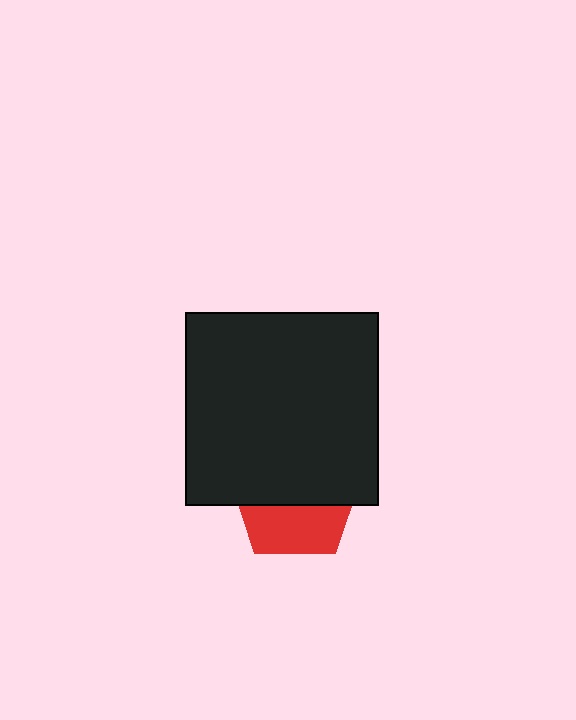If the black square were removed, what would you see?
You would see the complete red pentagon.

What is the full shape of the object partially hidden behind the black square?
The partially hidden object is a red pentagon.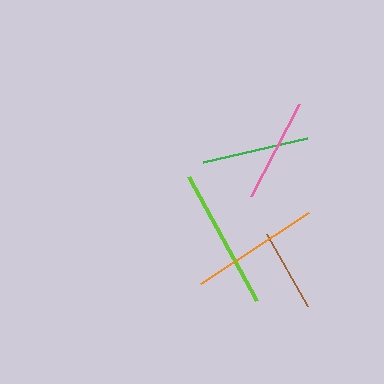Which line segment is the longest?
The lime line is the longest at approximately 142 pixels.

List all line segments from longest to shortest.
From longest to shortest: lime, orange, green, pink, brown.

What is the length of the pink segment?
The pink segment is approximately 104 pixels long.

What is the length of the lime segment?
The lime segment is approximately 142 pixels long.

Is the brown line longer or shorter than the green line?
The green line is longer than the brown line.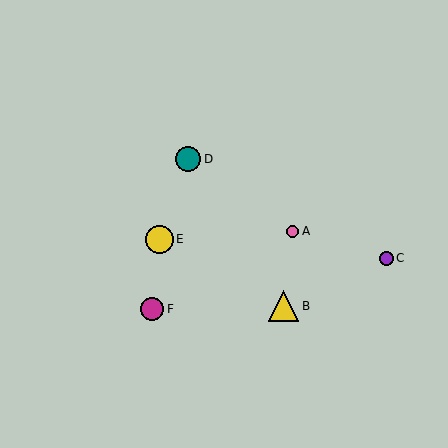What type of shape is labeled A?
Shape A is a pink circle.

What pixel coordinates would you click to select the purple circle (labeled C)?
Click at (386, 258) to select the purple circle C.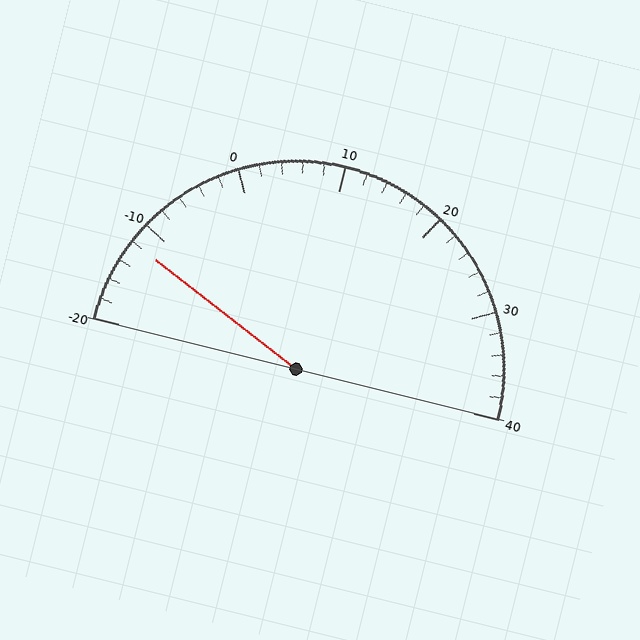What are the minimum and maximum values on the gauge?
The gauge ranges from -20 to 40.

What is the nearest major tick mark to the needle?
The nearest major tick mark is -10.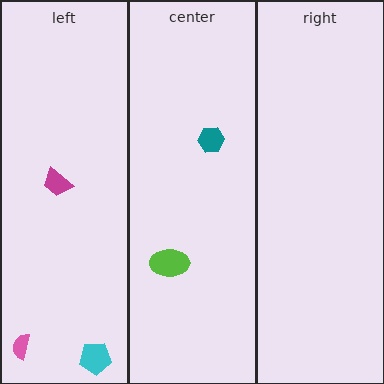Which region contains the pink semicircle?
The left region.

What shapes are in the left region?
The pink semicircle, the cyan pentagon, the magenta trapezoid.